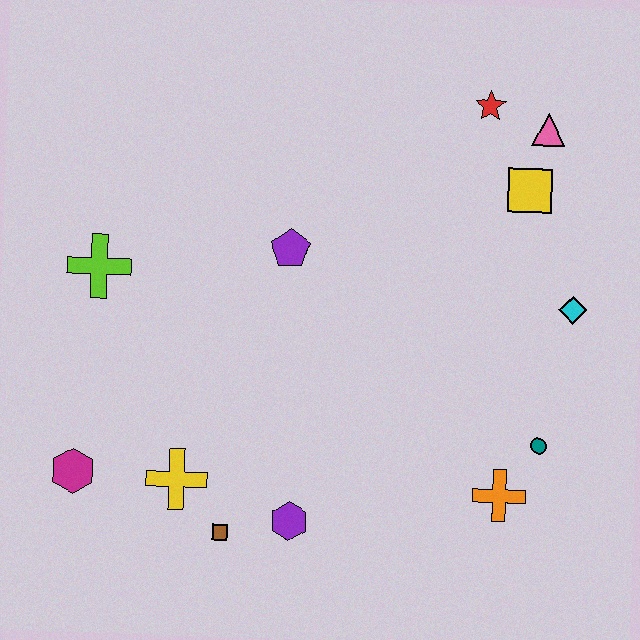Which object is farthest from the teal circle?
The lime cross is farthest from the teal circle.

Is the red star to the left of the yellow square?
Yes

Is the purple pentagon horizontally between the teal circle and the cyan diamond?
No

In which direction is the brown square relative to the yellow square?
The brown square is below the yellow square.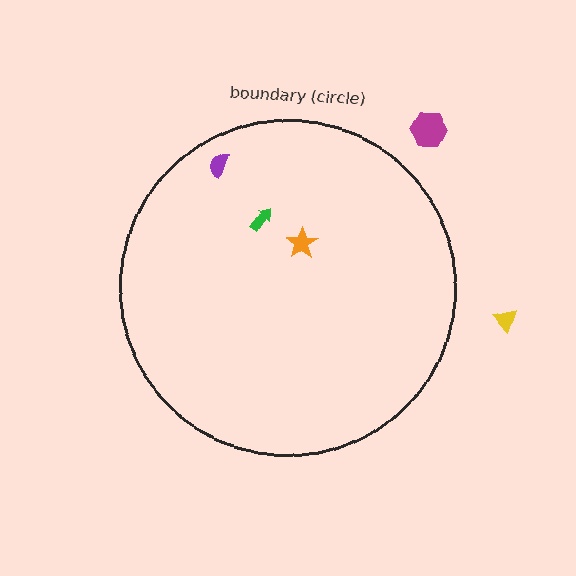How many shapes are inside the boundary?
3 inside, 2 outside.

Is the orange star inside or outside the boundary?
Inside.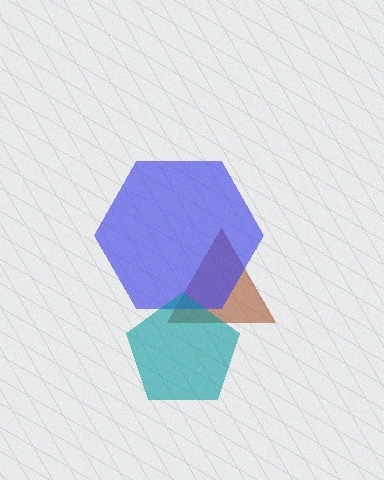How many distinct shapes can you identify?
There are 3 distinct shapes: a brown triangle, a blue hexagon, a teal pentagon.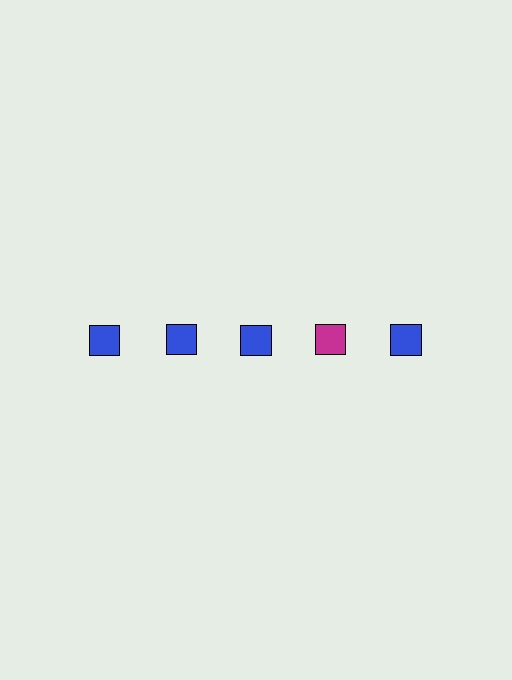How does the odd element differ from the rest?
It has a different color: magenta instead of blue.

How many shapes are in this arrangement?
There are 5 shapes arranged in a grid pattern.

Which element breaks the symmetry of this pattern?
The magenta square in the top row, second from right column breaks the symmetry. All other shapes are blue squares.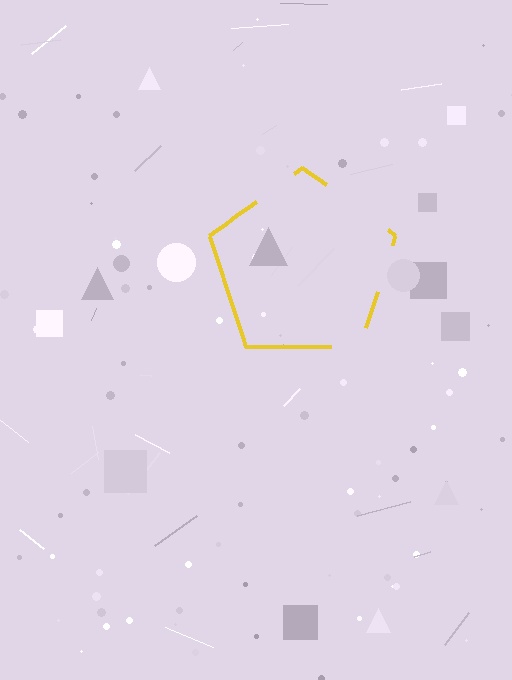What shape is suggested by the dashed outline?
The dashed outline suggests a pentagon.